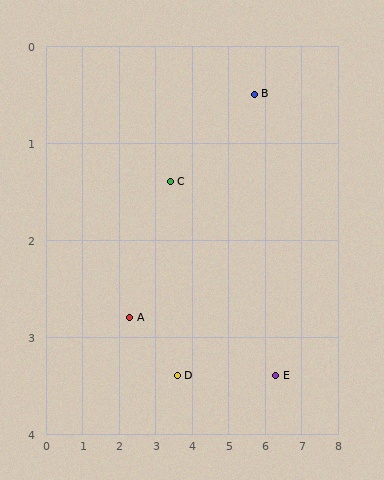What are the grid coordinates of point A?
Point A is at approximately (2.3, 2.8).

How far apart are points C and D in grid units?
Points C and D are about 2.0 grid units apart.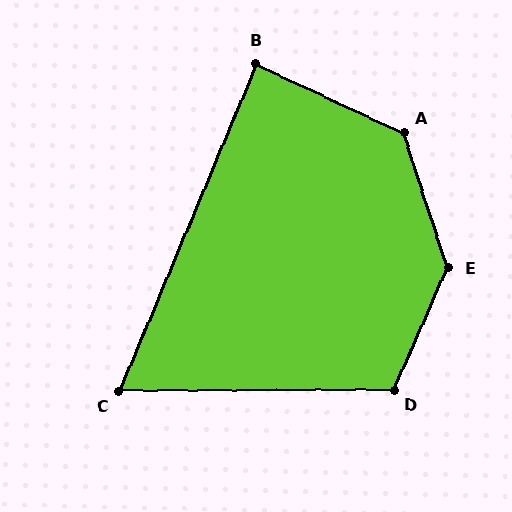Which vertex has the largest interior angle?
E, at approximately 138 degrees.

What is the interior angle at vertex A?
Approximately 133 degrees (obtuse).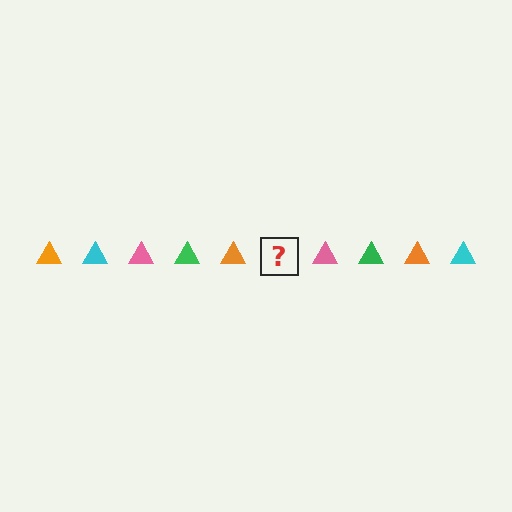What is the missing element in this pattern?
The missing element is a cyan triangle.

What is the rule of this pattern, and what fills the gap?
The rule is that the pattern cycles through orange, cyan, pink, green triangles. The gap should be filled with a cyan triangle.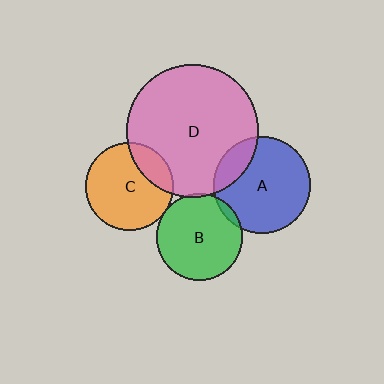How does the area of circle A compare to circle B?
Approximately 1.3 times.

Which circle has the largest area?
Circle D (pink).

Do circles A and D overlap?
Yes.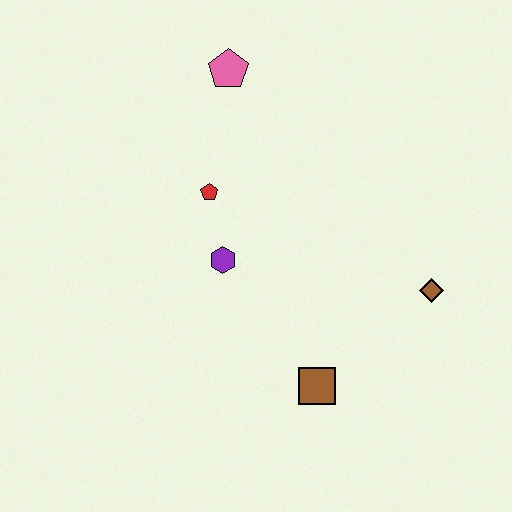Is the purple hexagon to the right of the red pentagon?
Yes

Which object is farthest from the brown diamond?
The pink pentagon is farthest from the brown diamond.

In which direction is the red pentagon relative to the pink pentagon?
The red pentagon is below the pink pentagon.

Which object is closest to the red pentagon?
The purple hexagon is closest to the red pentagon.